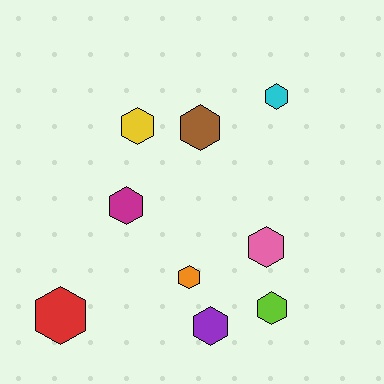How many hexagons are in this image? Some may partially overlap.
There are 9 hexagons.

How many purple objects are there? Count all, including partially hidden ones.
There is 1 purple object.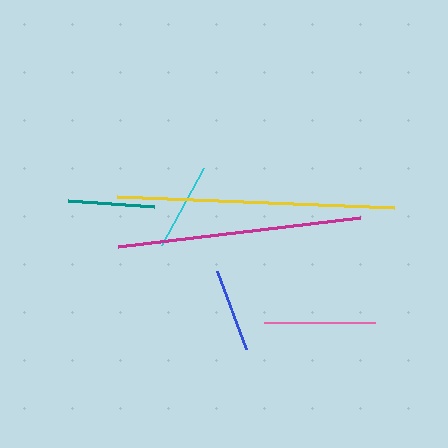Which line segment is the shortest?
The blue line is the shortest at approximately 83 pixels.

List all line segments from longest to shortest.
From longest to shortest: yellow, magenta, pink, cyan, teal, blue.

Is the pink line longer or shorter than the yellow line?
The yellow line is longer than the pink line.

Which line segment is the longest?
The yellow line is the longest at approximately 277 pixels.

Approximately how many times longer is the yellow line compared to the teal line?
The yellow line is approximately 3.2 times the length of the teal line.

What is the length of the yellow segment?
The yellow segment is approximately 277 pixels long.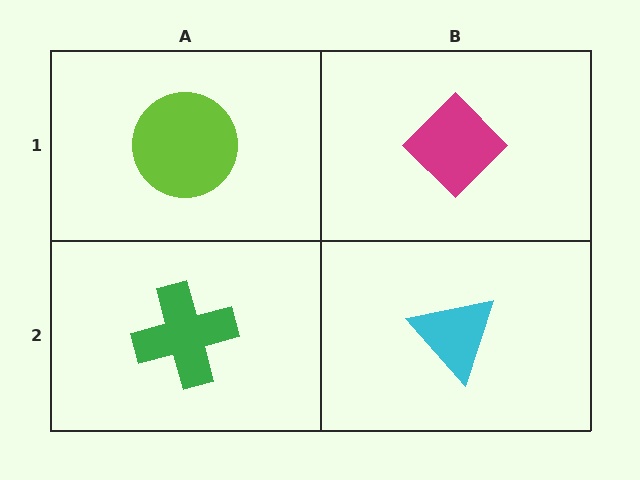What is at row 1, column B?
A magenta diamond.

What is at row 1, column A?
A lime circle.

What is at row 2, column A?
A green cross.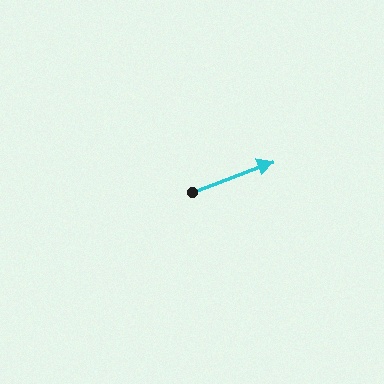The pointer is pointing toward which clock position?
Roughly 2 o'clock.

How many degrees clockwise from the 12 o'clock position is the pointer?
Approximately 69 degrees.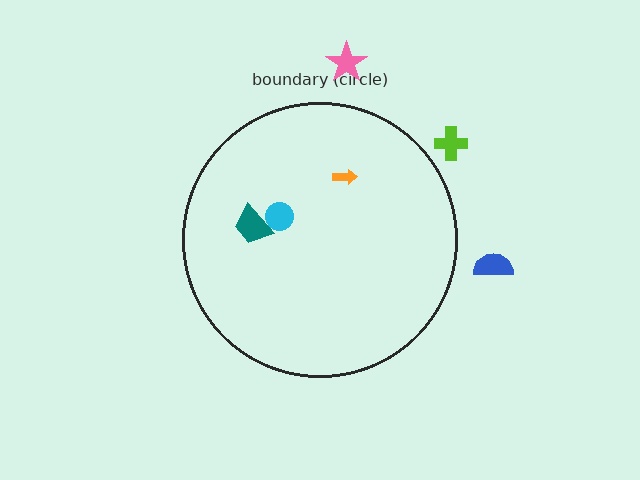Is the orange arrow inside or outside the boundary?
Inside.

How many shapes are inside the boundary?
3 inside, 3 outside.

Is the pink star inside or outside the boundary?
Outside.